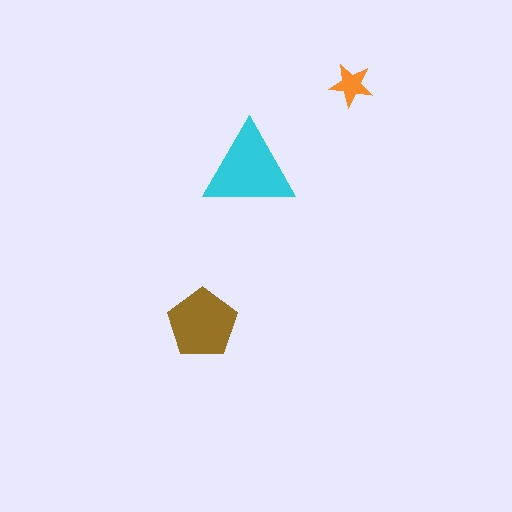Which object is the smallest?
The orange star.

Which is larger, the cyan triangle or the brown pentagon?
The cyan triangle.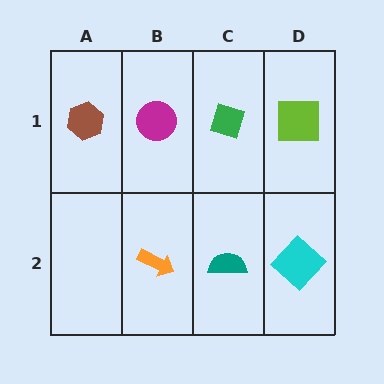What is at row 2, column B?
An orange arrow.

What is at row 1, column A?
A brown hexagon.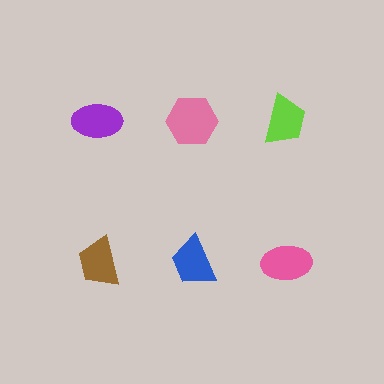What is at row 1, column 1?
A purple ellipse.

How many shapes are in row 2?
3 shapes.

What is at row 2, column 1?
A brown trapezoid.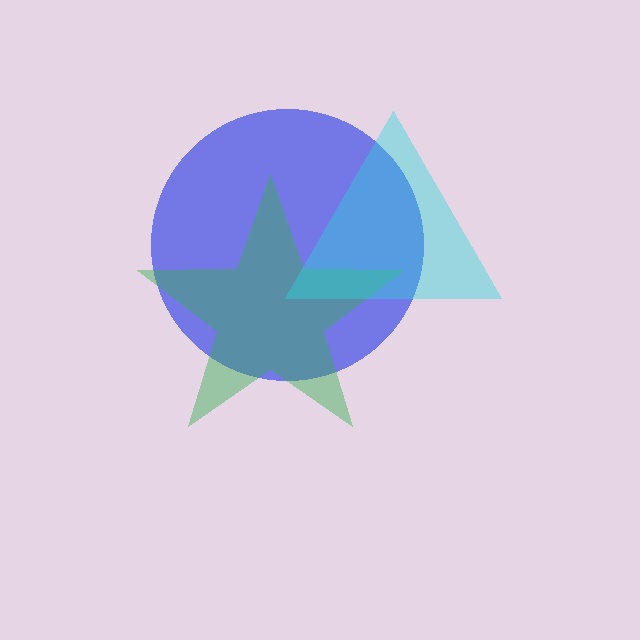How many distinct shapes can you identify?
There are 3 distinct shapes: a blue circle, a green star, a cyan triangle.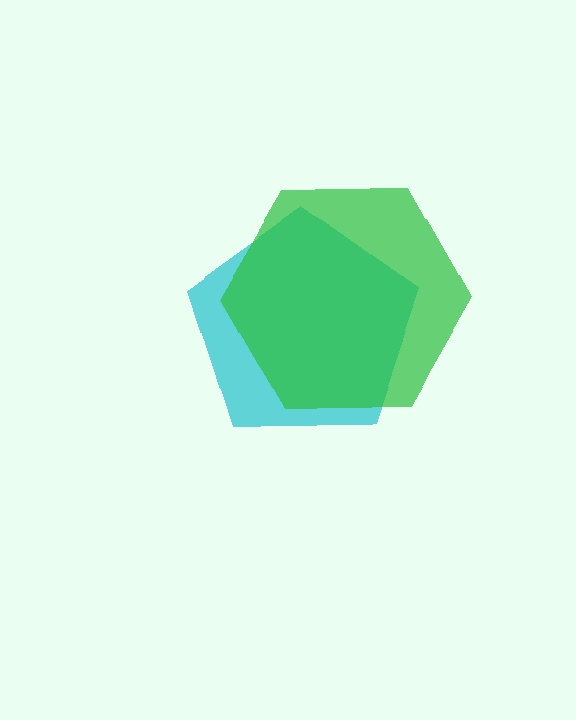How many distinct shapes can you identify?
There are 2 distinct shapes: a cyan pentagon, a green hexagon.